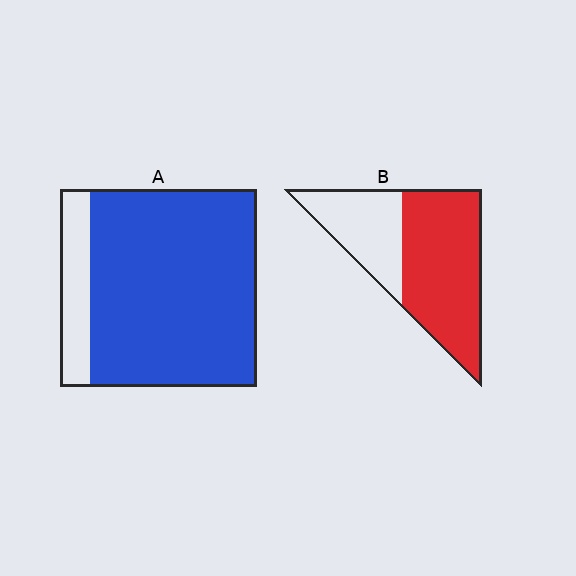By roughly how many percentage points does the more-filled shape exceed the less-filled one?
By roughly 20 percentage points (A over B).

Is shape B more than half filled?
Yes.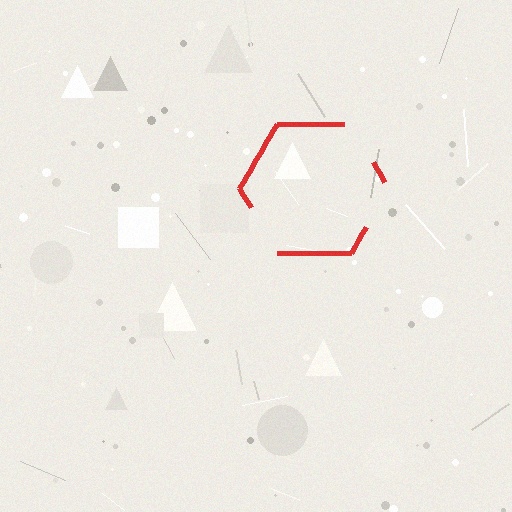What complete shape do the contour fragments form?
The contour fragments form a hexagon.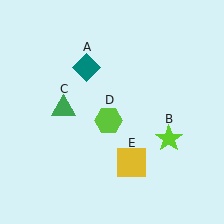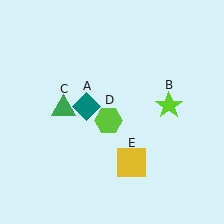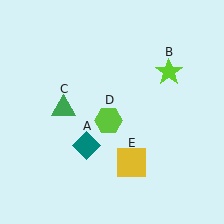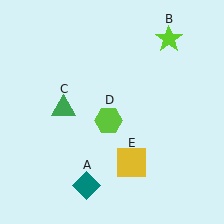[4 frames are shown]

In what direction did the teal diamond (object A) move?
The teal diamond (object A) moved down.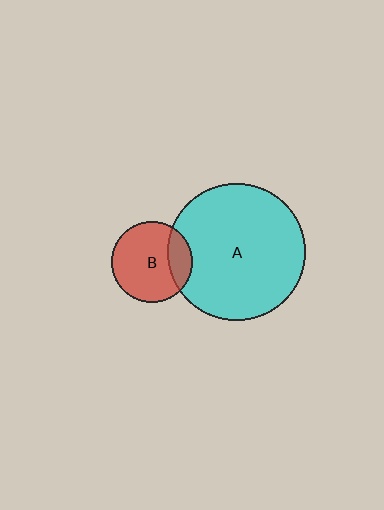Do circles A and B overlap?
Yes.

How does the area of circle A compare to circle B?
Approximately 2.9 times.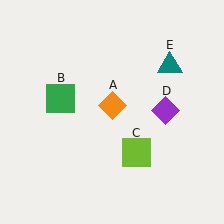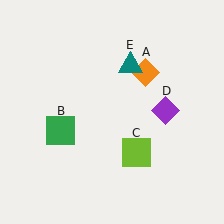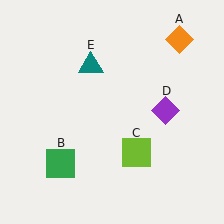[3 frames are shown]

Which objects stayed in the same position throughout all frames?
Lime square (object C) and purple diamond (object D) remained stationary.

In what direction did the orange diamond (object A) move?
The orange diamond (object A) moved up and to the right.